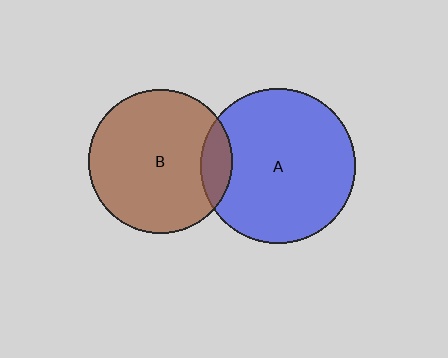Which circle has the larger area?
Circle A (blue).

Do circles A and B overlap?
Yes.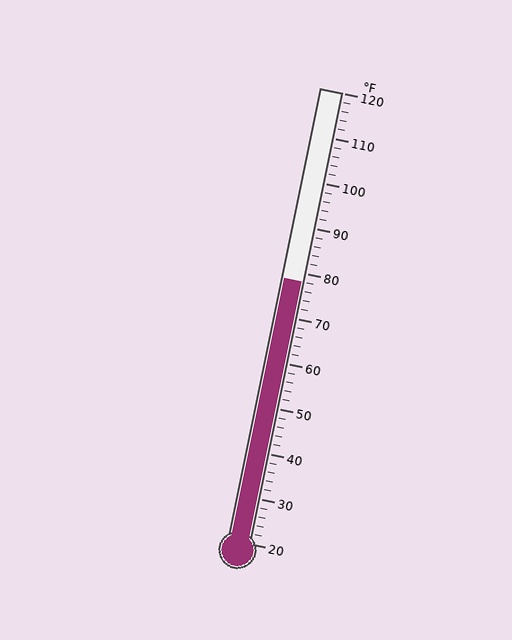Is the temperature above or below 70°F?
The temperature is above 70°F.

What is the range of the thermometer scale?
The thermometer scale ranges from 20°F to 120°F.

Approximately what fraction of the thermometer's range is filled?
The thermometer is filled to approximately 60% of its range.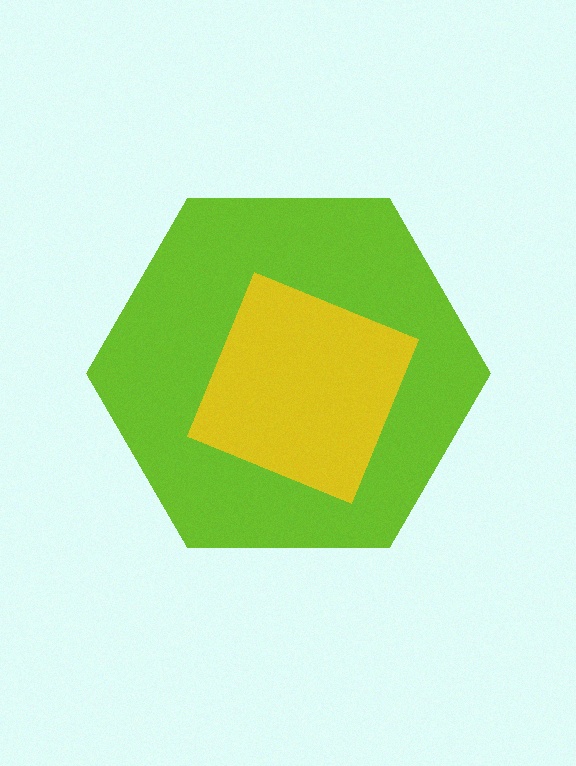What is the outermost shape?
The lime hexagon.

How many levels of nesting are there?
2.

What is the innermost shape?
The yellow square.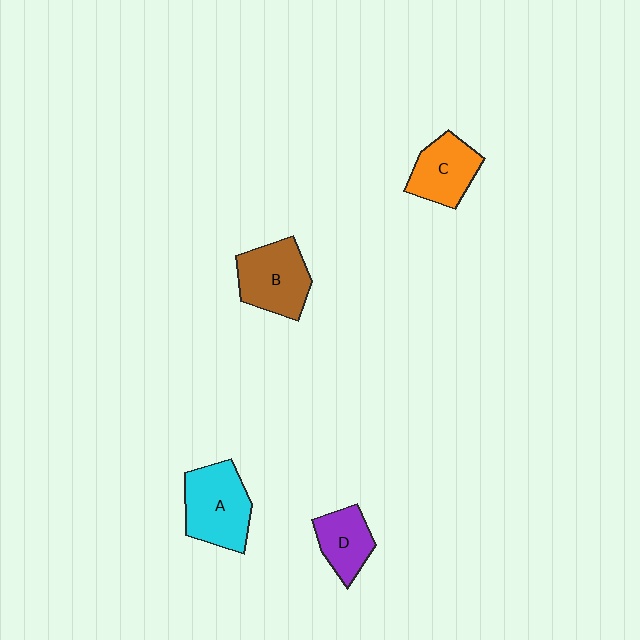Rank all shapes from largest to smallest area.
From largest to smallest: A (cyan), B (brown), C (orange), D (purple).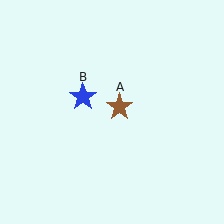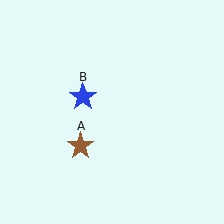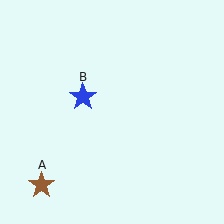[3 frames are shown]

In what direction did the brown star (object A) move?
The brown star (object A) moved down and to the left.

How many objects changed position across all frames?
1 object changed position: brown star (object A).